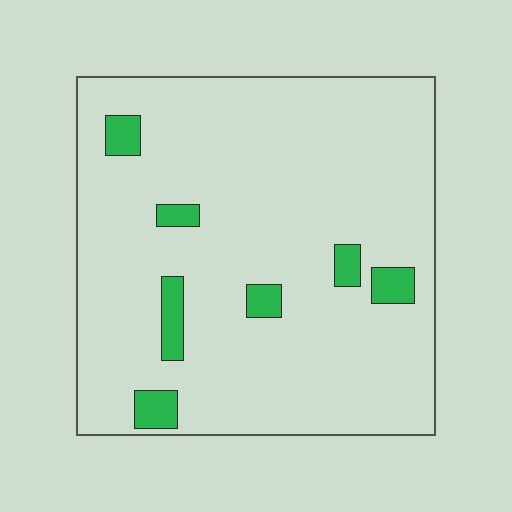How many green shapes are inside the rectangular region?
7.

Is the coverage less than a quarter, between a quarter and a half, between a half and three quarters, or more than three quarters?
Less than a quarter.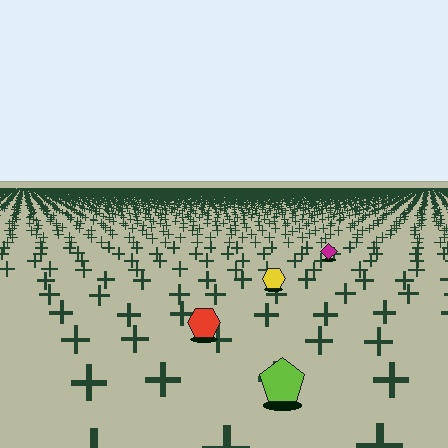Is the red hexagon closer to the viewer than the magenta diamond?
Yes. The red hexagon is closer — you can tell from the texture gradient: the ground texture is coarser near it.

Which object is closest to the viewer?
The lime pentagon is closest. The texture marks near it are larger and more spread out.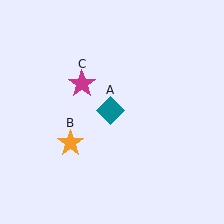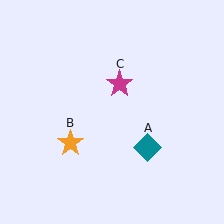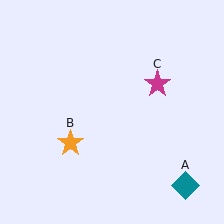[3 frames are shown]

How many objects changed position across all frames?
2 objects changed position: teal diamond (object A), magenta star (object C).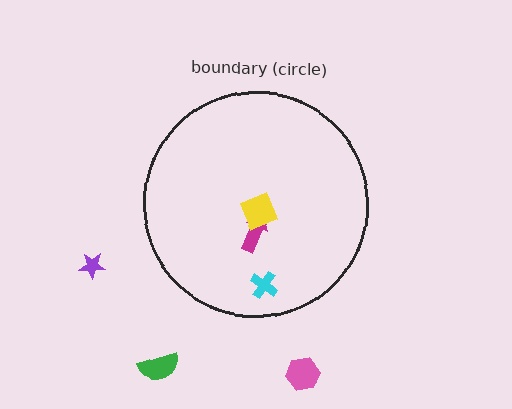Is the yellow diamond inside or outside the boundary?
Inside.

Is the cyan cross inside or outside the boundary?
Inside.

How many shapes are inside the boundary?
3 inside, 3 outside.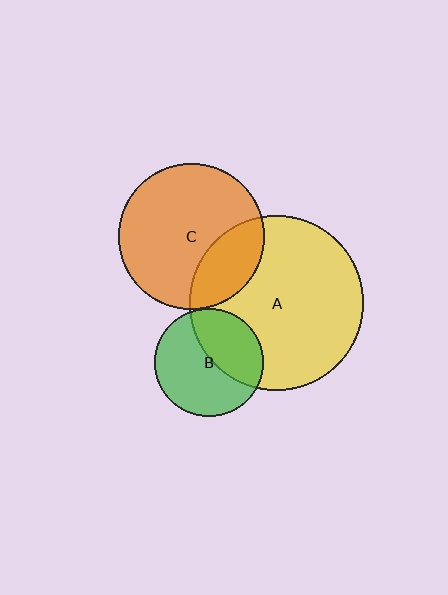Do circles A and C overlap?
Yes.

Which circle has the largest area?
Circle A (yellow).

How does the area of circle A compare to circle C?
Approximately 1.4 times.